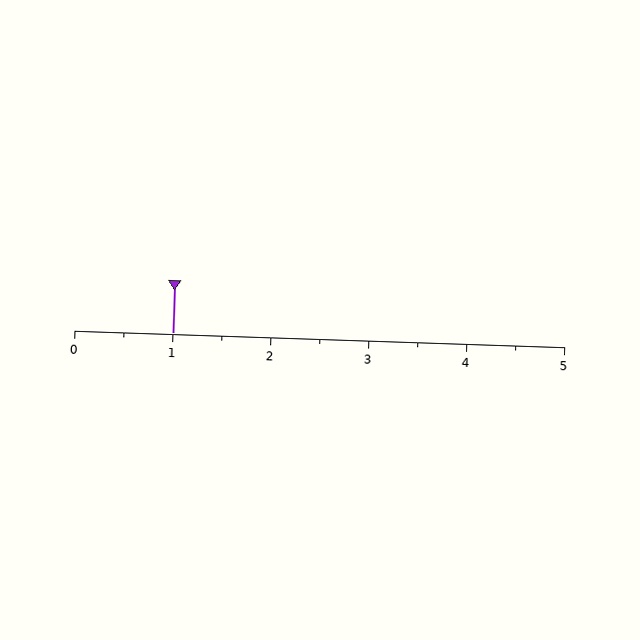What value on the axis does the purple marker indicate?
The marker indicates approximately 1.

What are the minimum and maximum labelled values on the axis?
The axis runs from 0 to 5.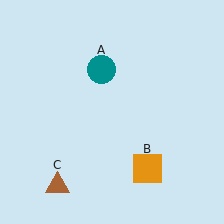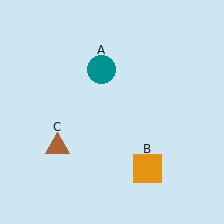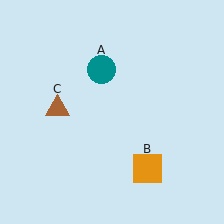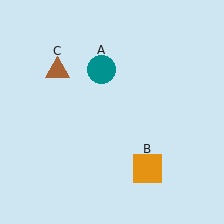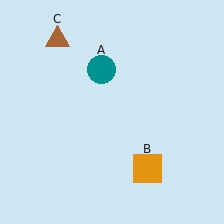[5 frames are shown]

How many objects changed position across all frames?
1 object changed position: brown triangle (object C).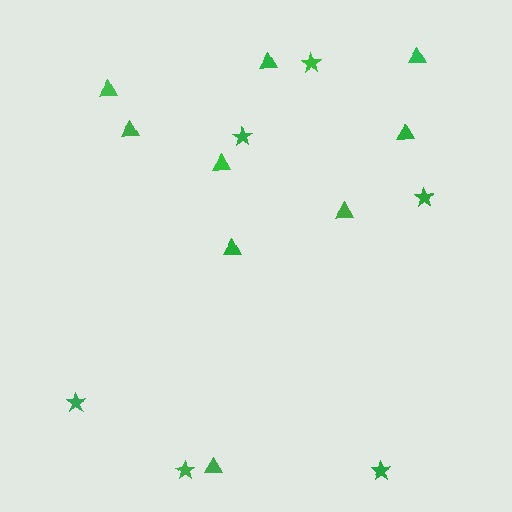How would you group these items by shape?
There are 2 groups: one group of triangles (9) and one group of stars (6).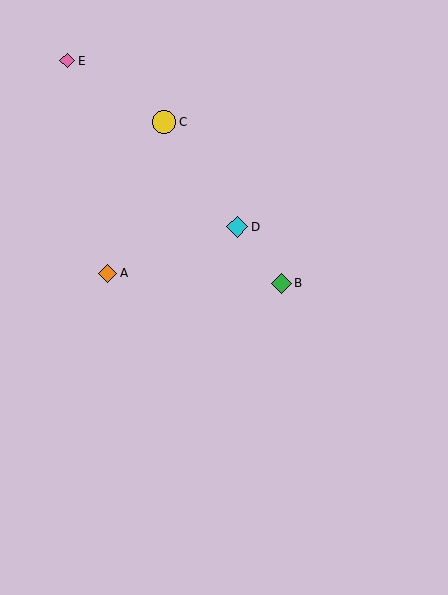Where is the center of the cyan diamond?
The center of the cyan diamond is at (237, 227).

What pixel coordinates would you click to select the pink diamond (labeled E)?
Click at (67, 61) to select the pink diamond E.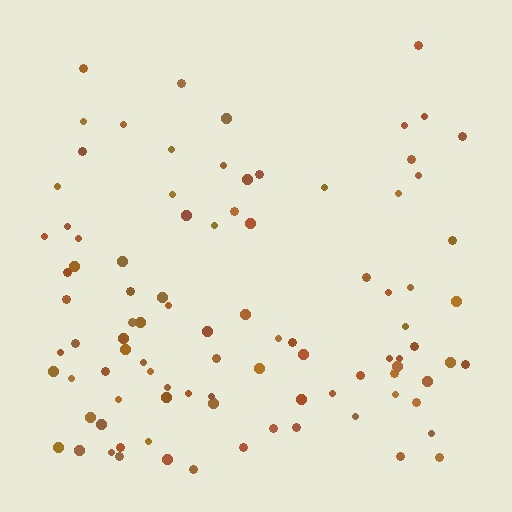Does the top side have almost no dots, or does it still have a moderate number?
Still a moderate number, just noticeably fewer than the bottom.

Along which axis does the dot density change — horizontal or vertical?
Vertical.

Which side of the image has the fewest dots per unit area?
The top.